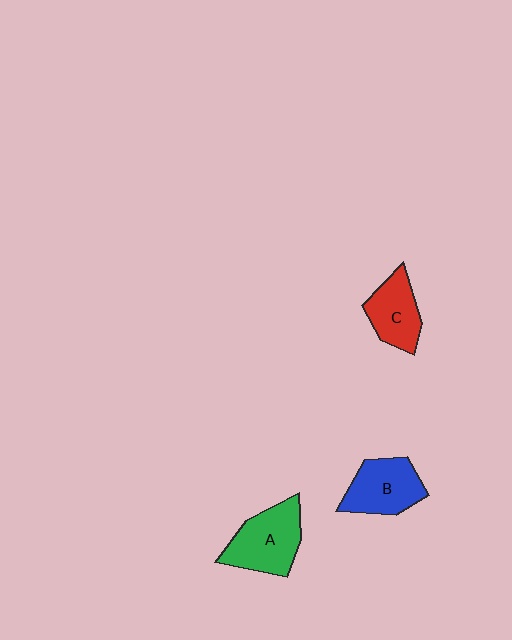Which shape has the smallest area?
Shape C (red).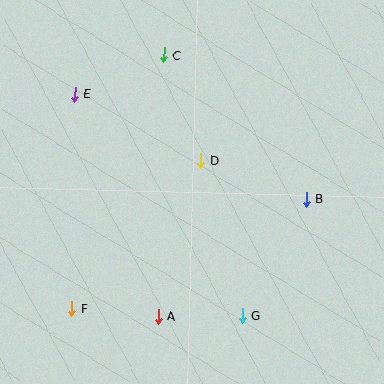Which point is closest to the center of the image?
Point D at (201, 161) is closest to the center.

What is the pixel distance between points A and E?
The distance between A and E is 238 pixels.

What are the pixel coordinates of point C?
Point C is at (164, 55).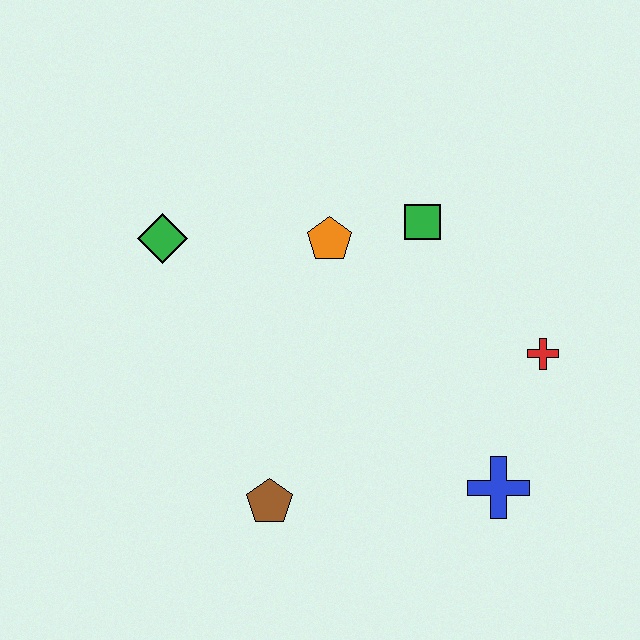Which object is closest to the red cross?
The blue cross is closest to the red cross.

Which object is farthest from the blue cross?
The green diamond is farthest from the blue cross.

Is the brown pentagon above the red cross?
No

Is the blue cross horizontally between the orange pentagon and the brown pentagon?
No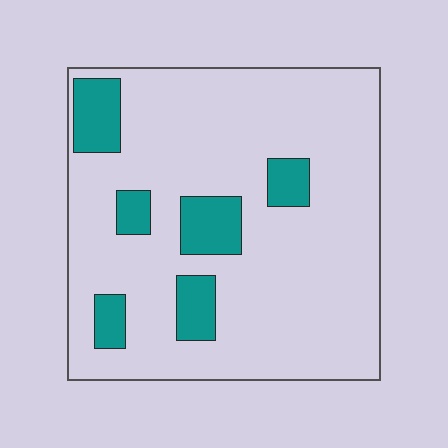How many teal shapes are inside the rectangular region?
6.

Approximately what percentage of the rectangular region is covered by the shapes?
Approximately 15%.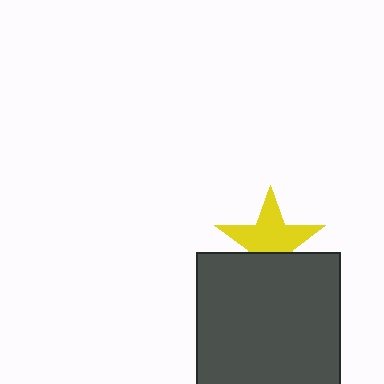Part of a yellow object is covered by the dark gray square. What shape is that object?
It is a star.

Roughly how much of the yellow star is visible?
About half of it is visible (roughly 65%).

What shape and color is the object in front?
The object in front is a dark gray square.